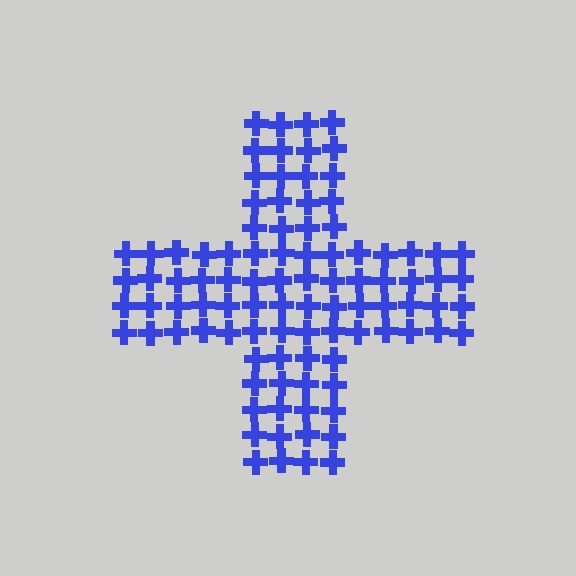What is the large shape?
The large shape is a cross.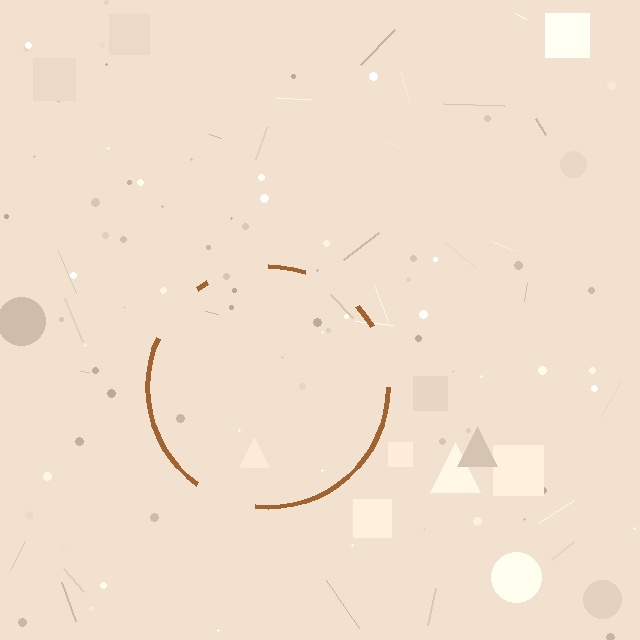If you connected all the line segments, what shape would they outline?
They would outline a circle.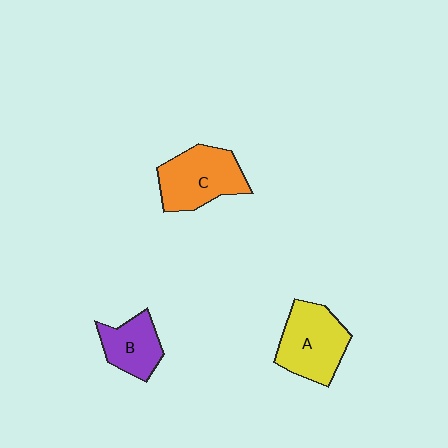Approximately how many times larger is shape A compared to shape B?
Approximately 1.5 times.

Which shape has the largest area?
Shape A (yellow).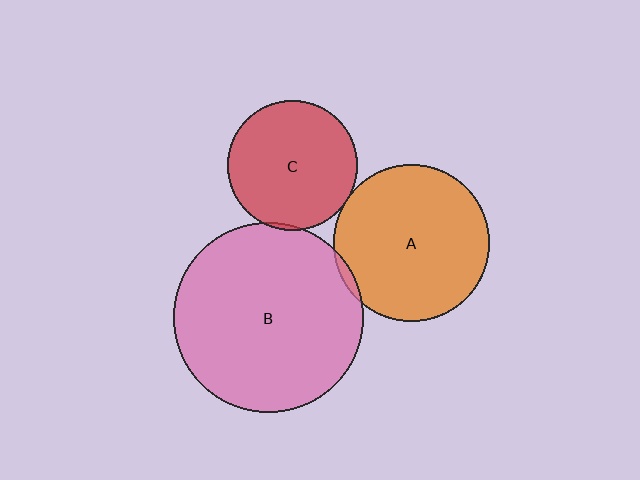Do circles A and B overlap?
Yes.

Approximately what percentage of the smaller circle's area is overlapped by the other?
Approximately 5%.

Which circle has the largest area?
Circle B (pink).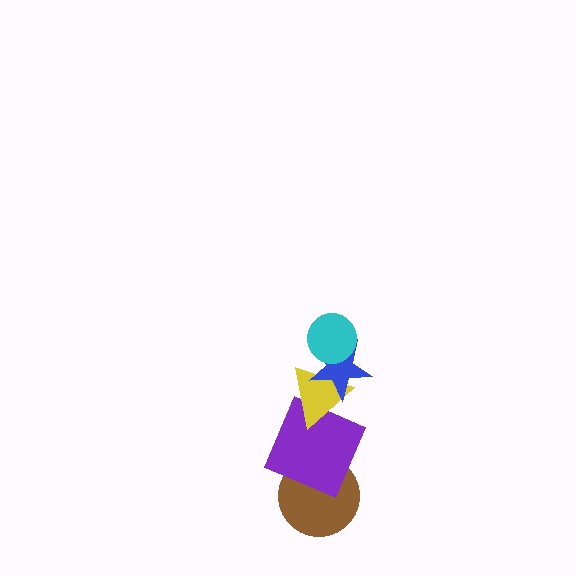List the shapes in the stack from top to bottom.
From top to bottom: the cyan circle, the blue star, the yellow triangle, the purple square, the brown circle.